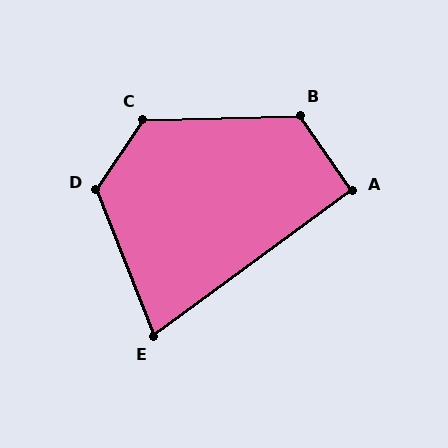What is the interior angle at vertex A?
Approximately 92 degrees (approximately right).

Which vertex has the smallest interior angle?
E, at approximately 75 degrees.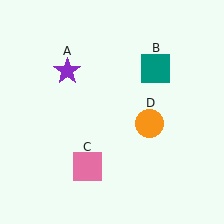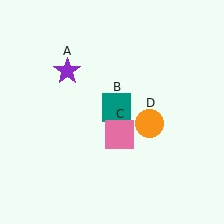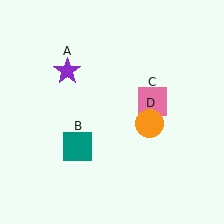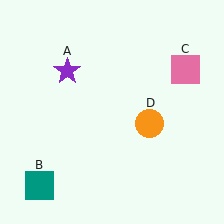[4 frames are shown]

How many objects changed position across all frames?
2 objects changed position: teal square (object B), pink square (object C).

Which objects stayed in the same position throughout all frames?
Purple star (object A) and orange circle (object D) remained stationary.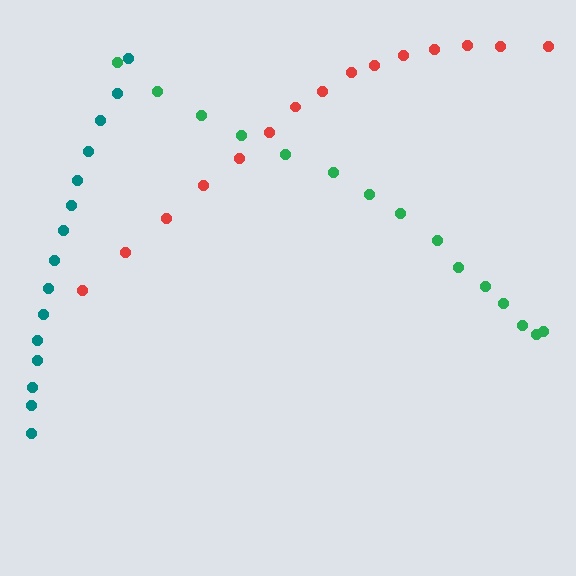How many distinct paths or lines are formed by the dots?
There are 3 distinct paths.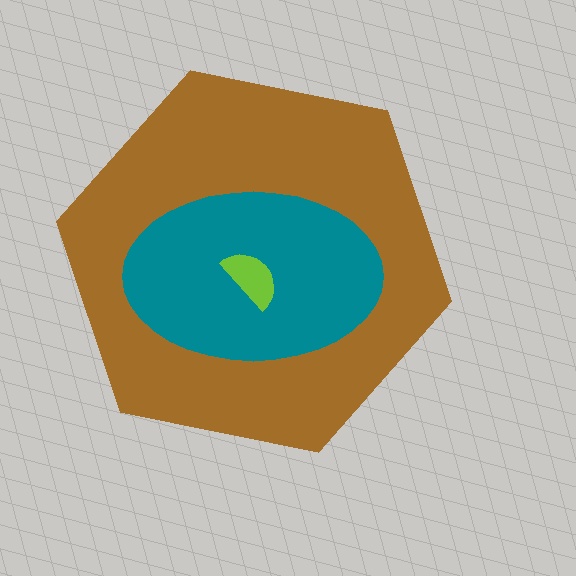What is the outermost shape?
The brown hexagon.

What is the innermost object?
The lime semicircle.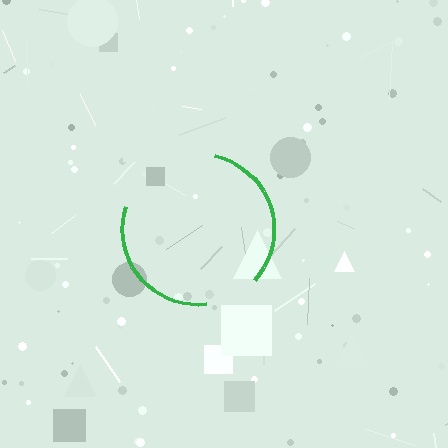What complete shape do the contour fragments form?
The contour fragments form a circle.